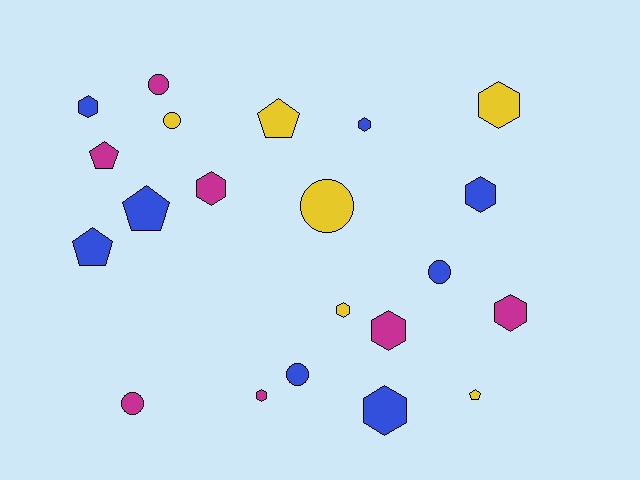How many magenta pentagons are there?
There is 1 magenta pentagon.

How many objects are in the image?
There are 21 objects.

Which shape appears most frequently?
Hexagon, with 10 objects.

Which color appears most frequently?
Blue, with 8 objects.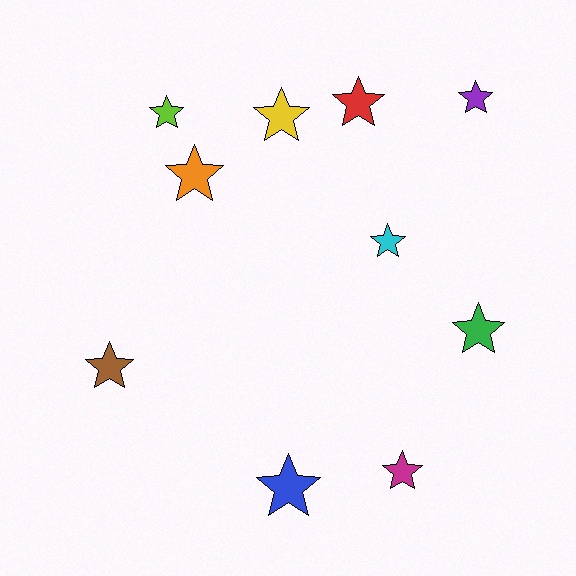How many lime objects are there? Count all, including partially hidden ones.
There is 1 lime object.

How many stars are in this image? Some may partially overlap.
There are 10 stars.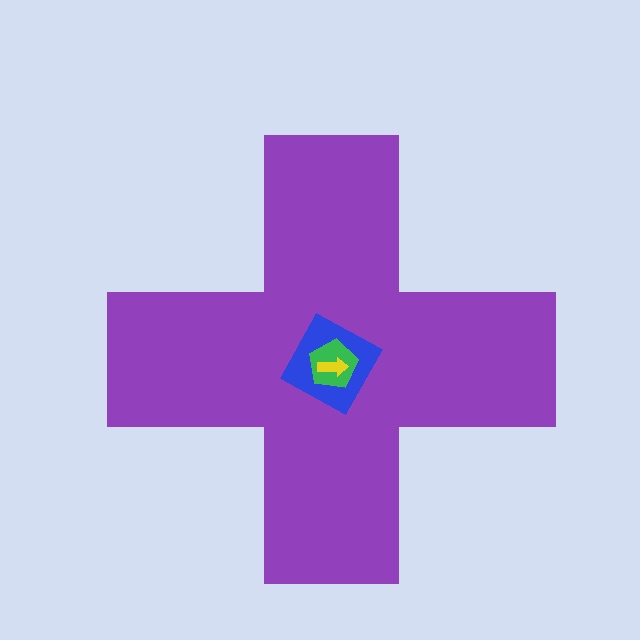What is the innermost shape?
The yellow arrow.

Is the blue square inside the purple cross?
Yes.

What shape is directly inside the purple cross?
The blue square.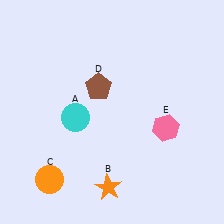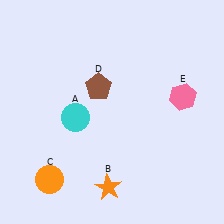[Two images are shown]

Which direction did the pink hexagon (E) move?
The pink hexagon (E) moved up.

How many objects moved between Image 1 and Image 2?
1 object moved between the two images.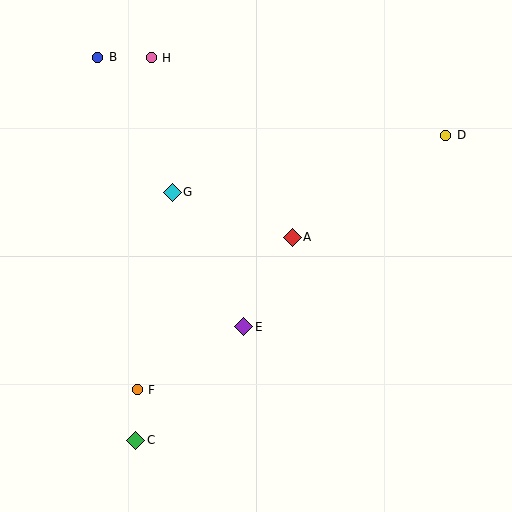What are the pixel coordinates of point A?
Point A is at (292, 237).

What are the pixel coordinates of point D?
Point D is at (446, 135).